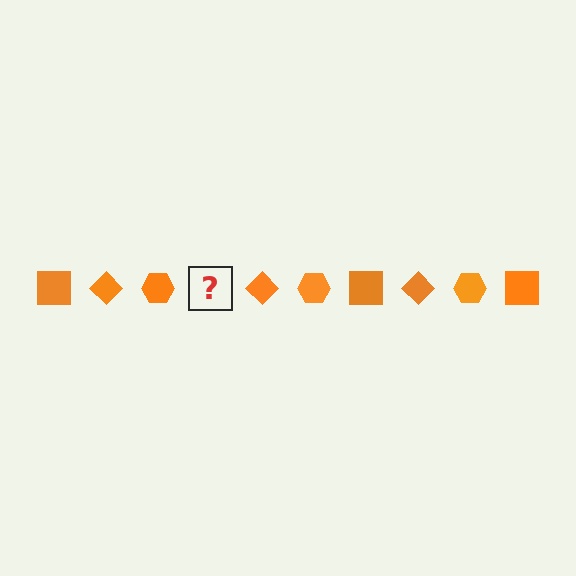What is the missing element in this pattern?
The missing element is an orange square.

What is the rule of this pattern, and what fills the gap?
The rule is that the pattern cycles through square, diamond, hexagon shapes in orange. The gap should be filled with an orange square.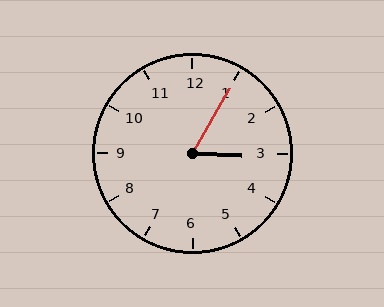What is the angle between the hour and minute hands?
Approximately 62 degrees.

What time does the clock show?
3:05.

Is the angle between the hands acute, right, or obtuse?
It is acute.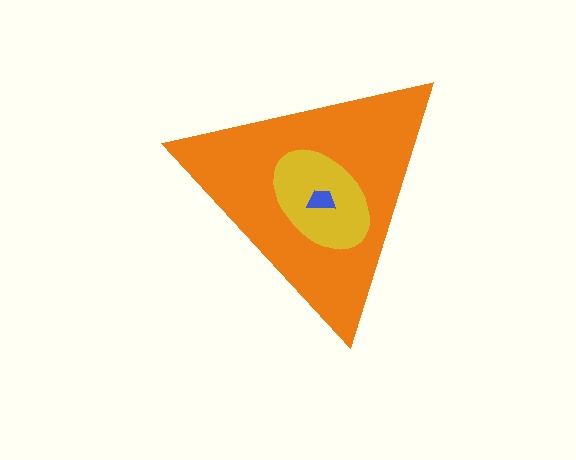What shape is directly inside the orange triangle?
The yellow ellipse.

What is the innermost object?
The blue trapezoid.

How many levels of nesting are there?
3.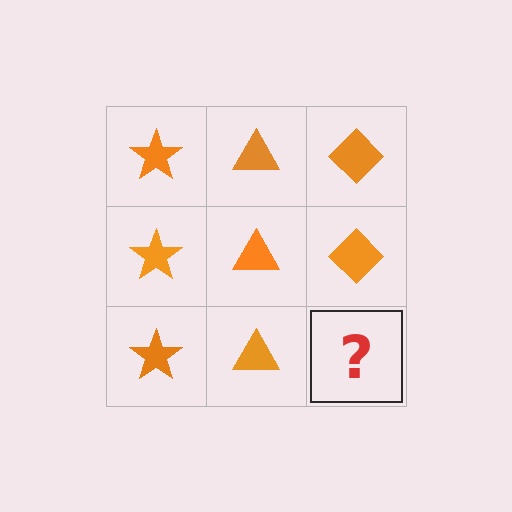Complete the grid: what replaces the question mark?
The question mark should be replaced with an orange diamond.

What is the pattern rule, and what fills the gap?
The rule is that each column has a consistent shape. The gap should be filled with an orange diamond.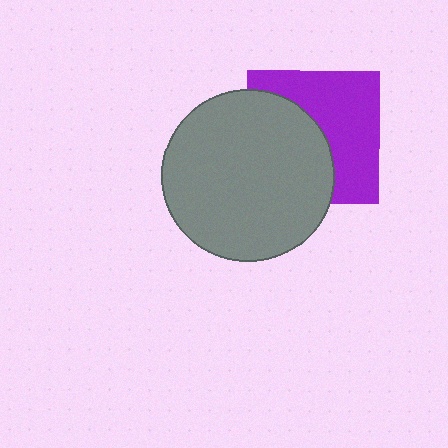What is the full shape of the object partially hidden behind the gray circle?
The partially hidden object is a purple square.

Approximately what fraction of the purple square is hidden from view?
Roughly 48% of the purple square is hidden behind the gray circle.